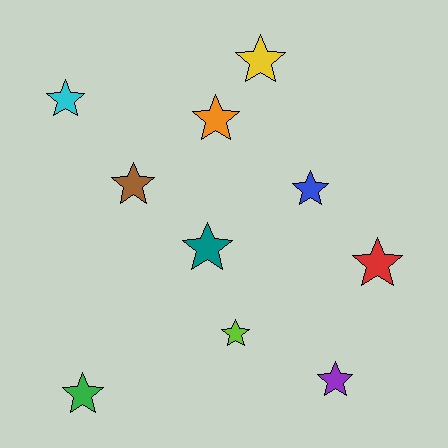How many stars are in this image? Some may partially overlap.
There are 10 stars.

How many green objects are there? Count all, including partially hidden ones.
There is 1 green object.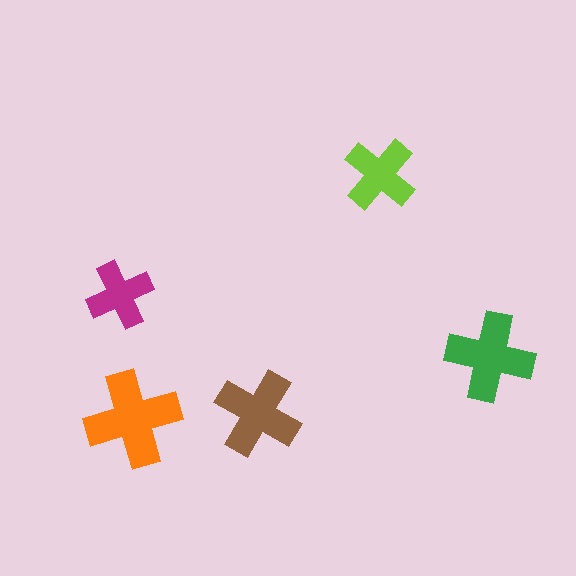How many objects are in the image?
There are 5 objects in the image.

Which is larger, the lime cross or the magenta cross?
The lime one.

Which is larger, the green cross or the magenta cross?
The green one.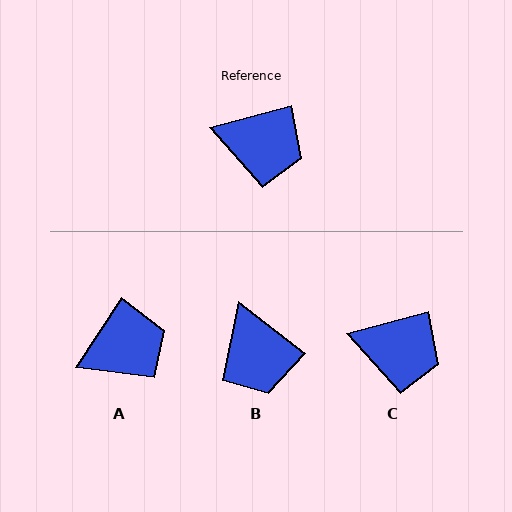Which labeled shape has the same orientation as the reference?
C.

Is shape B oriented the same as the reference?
No, it is off by about 53 degrees.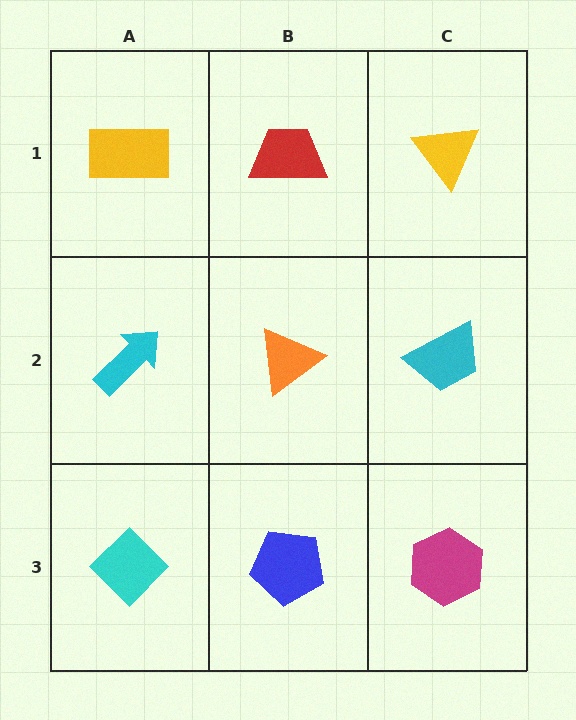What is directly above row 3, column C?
A cyan trapezoid.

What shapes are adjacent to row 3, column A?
A cyan arrow (row 2, column A), a blue pentagon (row 3, column B).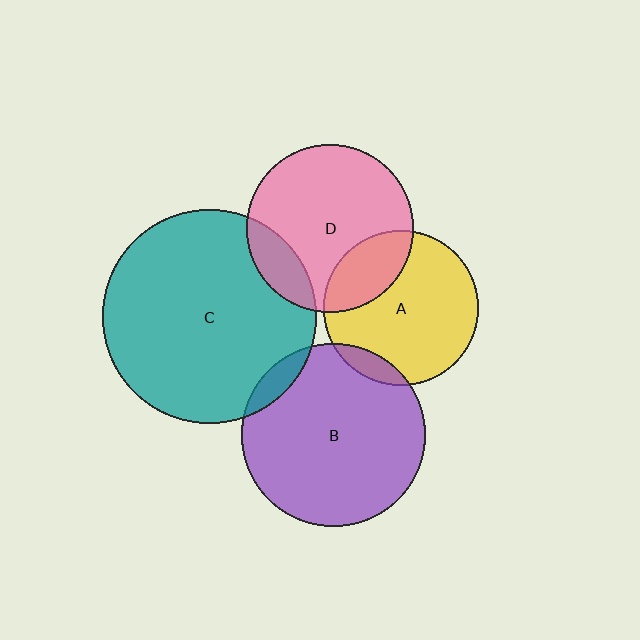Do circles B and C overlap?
Yes.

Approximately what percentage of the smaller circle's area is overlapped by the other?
Approximately 5%.